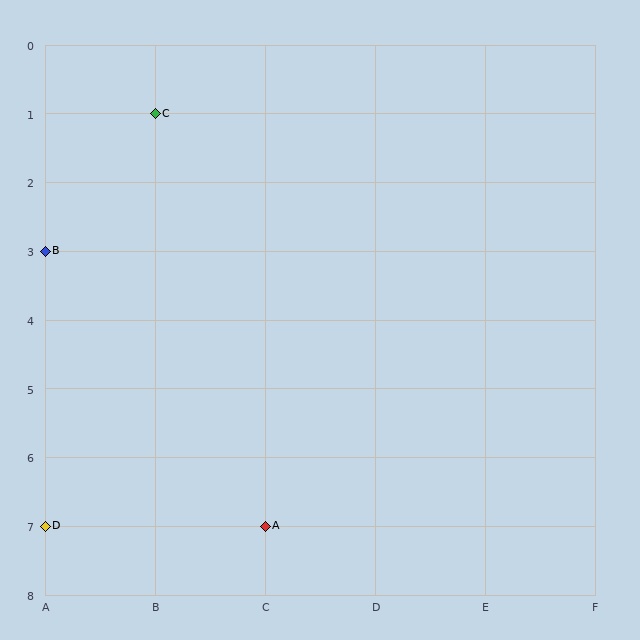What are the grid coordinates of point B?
Point B is at grid coordinates (A, 3).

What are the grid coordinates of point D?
Point D is at grid coordinates (A, 7).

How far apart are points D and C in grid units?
Points D and C are 1 column and 6 rows apart (about 6.1 grid units diagonally).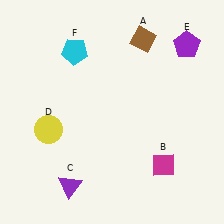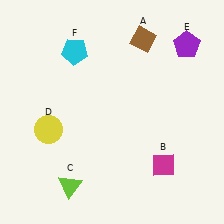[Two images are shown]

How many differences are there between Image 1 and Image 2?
There is 1 difference between the two images.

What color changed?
The triangle (C) changed from purple in Image 1 to lime in Image 2.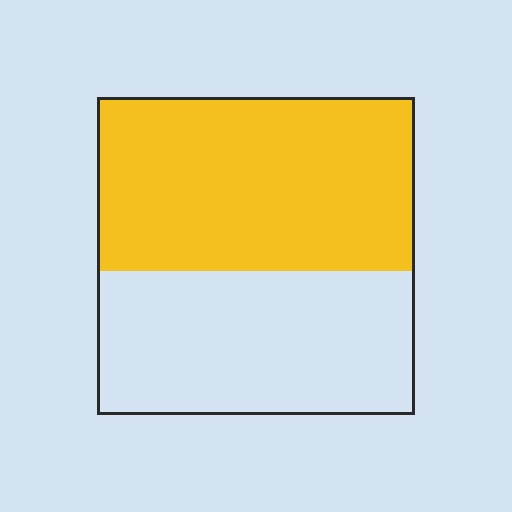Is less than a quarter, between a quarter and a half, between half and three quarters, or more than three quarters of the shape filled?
Between half and three quarters.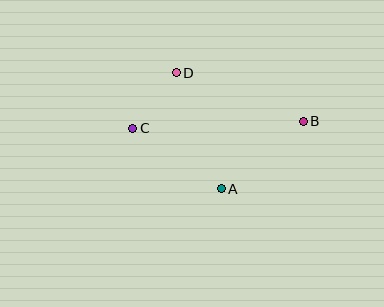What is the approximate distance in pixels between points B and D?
The distance between B and D is approximately 136 pixels.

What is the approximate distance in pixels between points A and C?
The distance between A and C is approximately 107 pixels.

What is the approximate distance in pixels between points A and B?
The distance between A and B is approximately 106 pixels.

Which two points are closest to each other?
Points C and D are closest to each other.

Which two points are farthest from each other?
Points B and C are farthest from each other.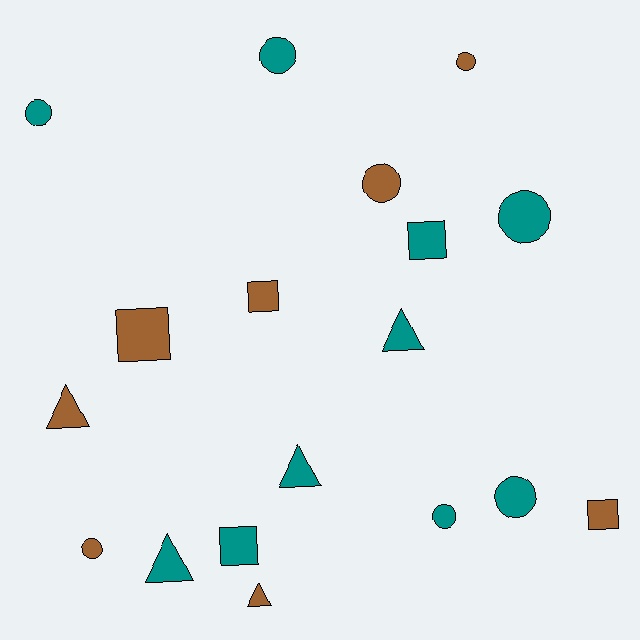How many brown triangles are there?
There are 2 brown triangles.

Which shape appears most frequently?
Circle, with 8 objects.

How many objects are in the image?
There are 18 objects.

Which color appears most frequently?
Teal, with 10 objects.